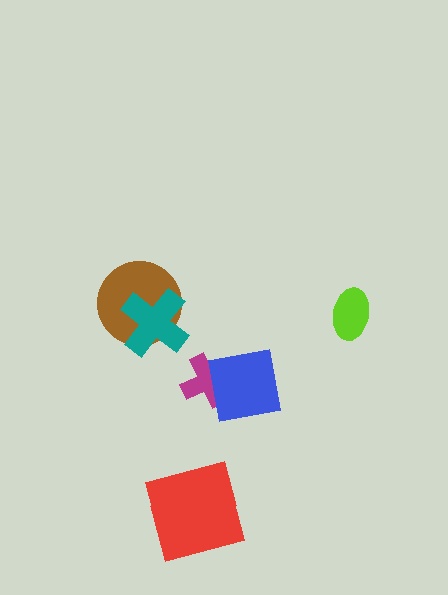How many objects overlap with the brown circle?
1 object overlaps with the brown circle.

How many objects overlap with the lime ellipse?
0 objects overlap with the lime ellipse.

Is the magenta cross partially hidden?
Yes, it is partially covered by another shape.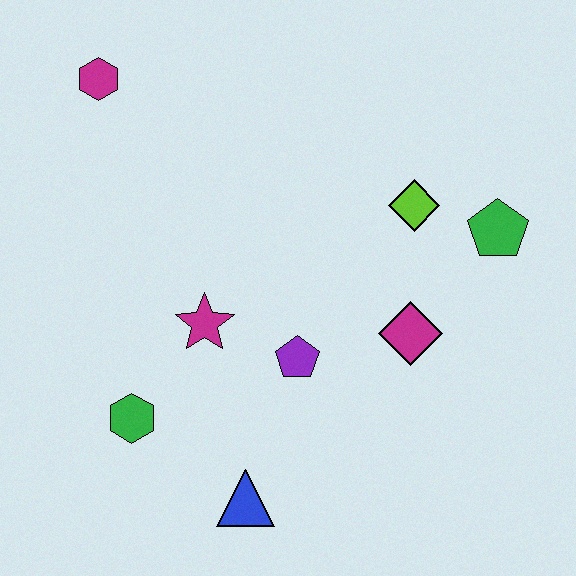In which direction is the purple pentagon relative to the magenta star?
The purple pentagon is to the right of the magenta star.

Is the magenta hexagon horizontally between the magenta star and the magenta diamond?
No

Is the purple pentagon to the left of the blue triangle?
No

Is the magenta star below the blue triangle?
No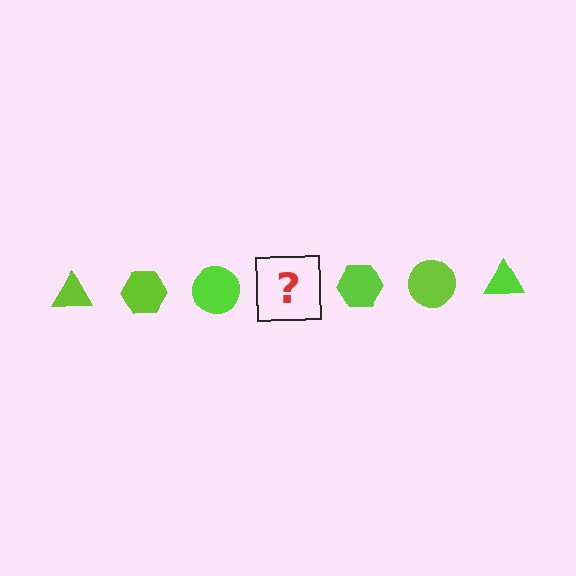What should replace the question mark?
The question mark should be replaced with a lime triangle.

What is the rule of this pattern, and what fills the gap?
The rule is that the pattern cycles through triangle, hexagon, circle shapes in lime. The gap should be filled with a lime triangle.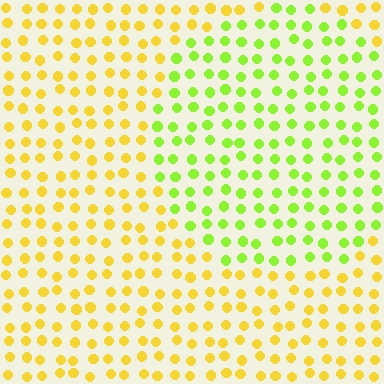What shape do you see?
I see a circle.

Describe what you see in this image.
The image is filled with small yellow elements in a uniform arrangement. A circle-shaped region is visible where the elements are tinted to a slightly different hue, forming a subtle color boundary.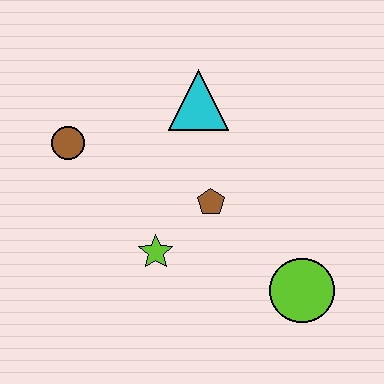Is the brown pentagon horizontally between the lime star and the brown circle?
No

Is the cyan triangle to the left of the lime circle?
Yes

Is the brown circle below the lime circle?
No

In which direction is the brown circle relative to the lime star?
The brown circle is above the lime star.